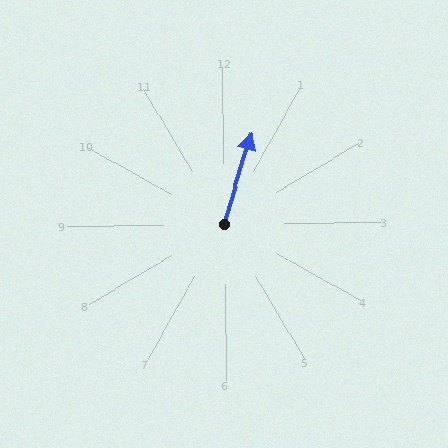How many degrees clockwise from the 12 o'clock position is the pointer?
Approximately 17 degrees.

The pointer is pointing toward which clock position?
Roughly 1 o'clock.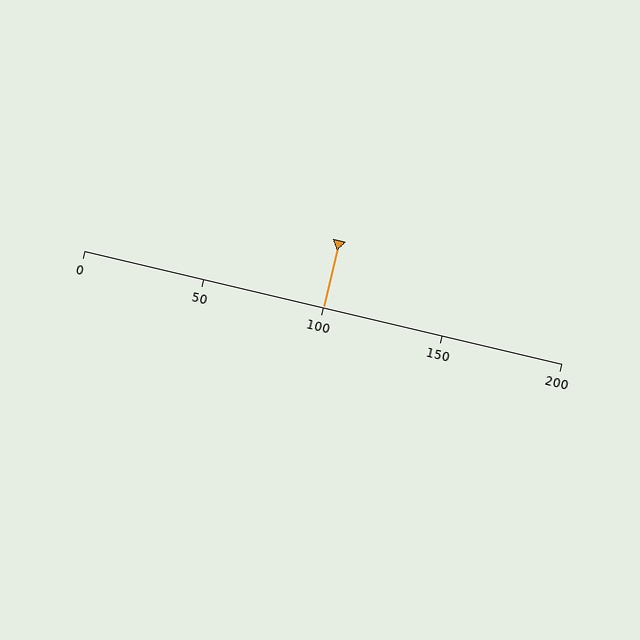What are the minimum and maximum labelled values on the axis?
The axis runs from 0 to 200.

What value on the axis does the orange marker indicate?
The marker indicates approximately 100.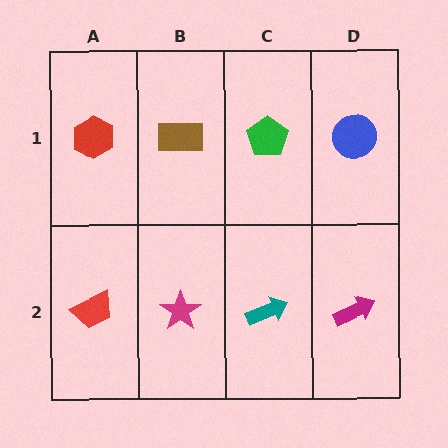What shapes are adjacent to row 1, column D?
A magenta arrow (row 2, column D), a green pentagon (row 1, column C).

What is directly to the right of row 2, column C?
A magenta arrow.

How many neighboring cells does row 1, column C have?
3.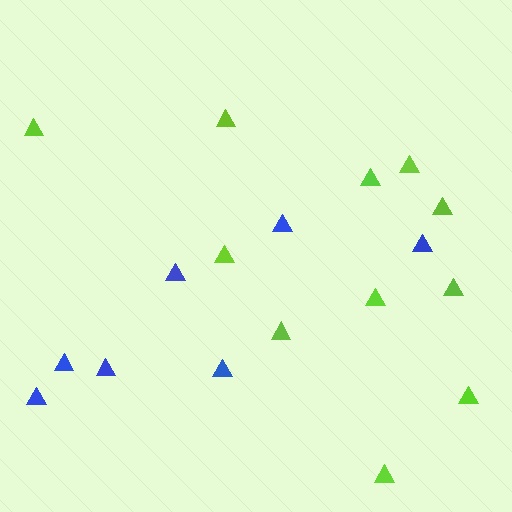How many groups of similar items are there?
There are 2 groups: one group of lime triangles (11) and one group of blue triangles (7).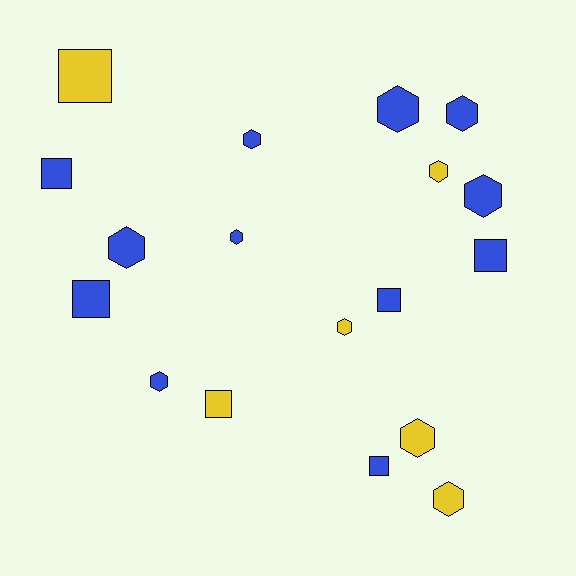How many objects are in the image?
There are 18 objects.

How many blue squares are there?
There are 5 blue squares.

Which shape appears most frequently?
Hexagon, with 11 objects.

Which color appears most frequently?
Blue, with 12 objects.